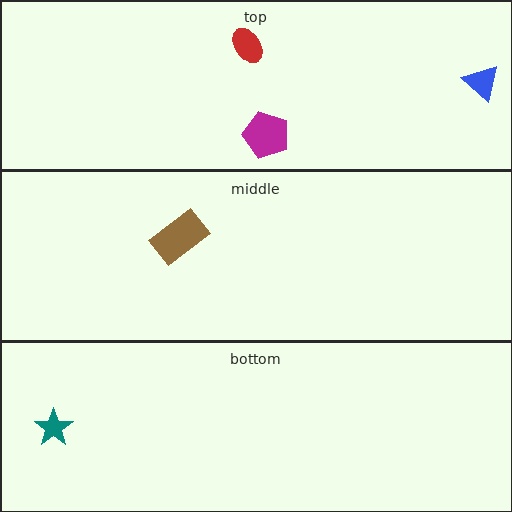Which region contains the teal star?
The bottom region.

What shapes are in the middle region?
The brown rectangle.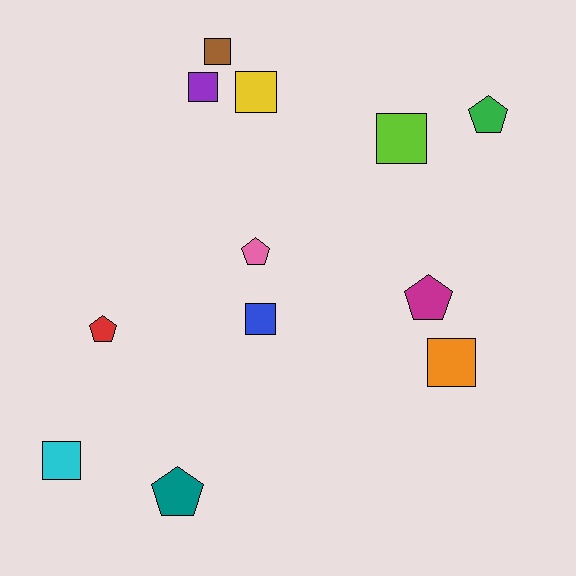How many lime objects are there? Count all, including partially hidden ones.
There is 1 lime object.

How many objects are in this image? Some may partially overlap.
There are 12 objects.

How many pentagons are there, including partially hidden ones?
There are 5 pentagons.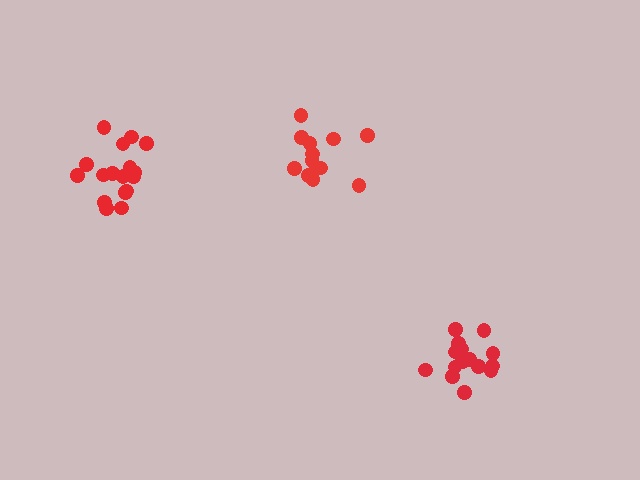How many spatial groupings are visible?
There are 3 spatial groupings.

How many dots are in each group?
Group 1: 17 dots, Group 2: 13 dots, Group 3: 15 dots (45 total).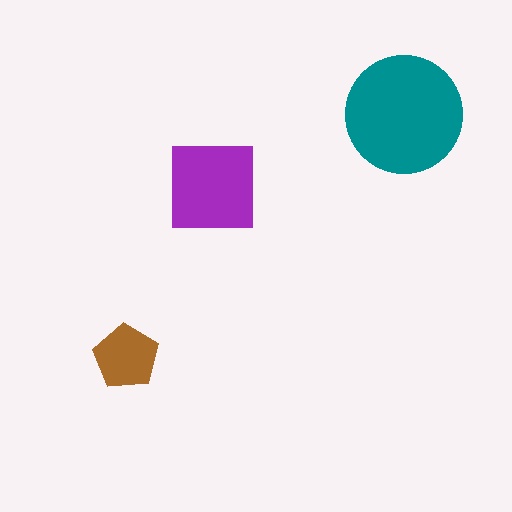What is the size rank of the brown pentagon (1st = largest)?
3rd.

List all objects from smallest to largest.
The brown pentagon, the purple square, the teal circle.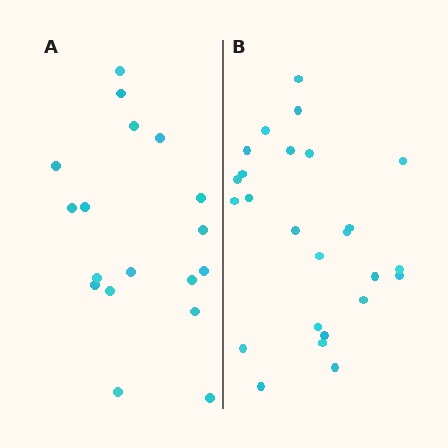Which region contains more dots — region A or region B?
Region B (the right region) has more dots.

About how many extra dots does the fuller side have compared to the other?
Region B has roughly 8 or so more dots than region A.